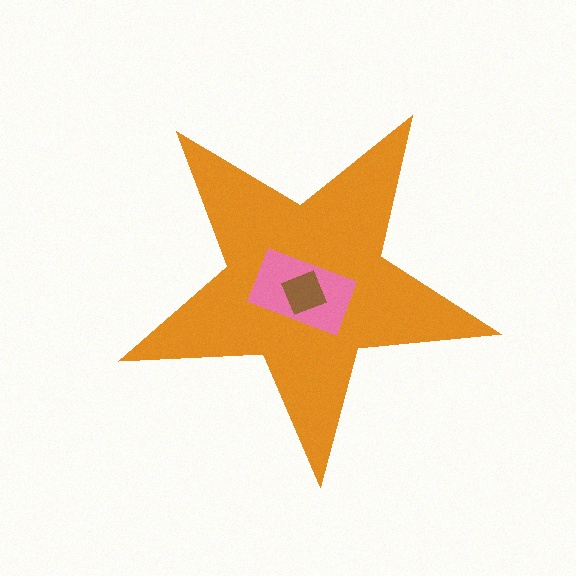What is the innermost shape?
The brown square.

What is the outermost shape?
The orange star.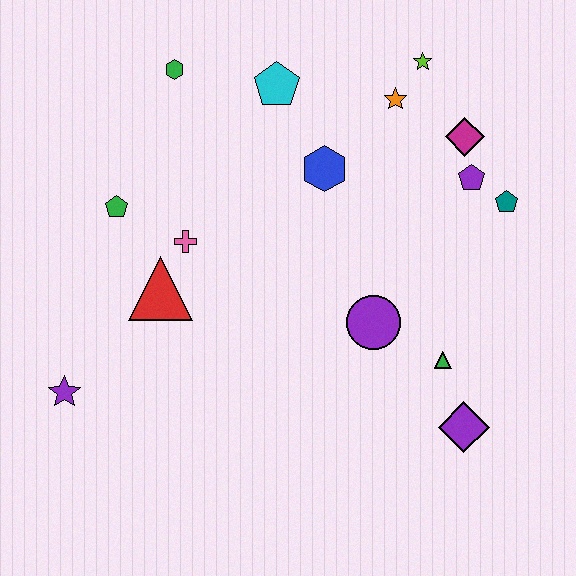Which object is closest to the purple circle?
The green triangle is closest to the purple circle.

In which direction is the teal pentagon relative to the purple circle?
The teal pentagon is to the right of the purple circle.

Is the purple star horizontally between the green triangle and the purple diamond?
No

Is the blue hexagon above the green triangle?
Yes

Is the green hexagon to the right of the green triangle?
No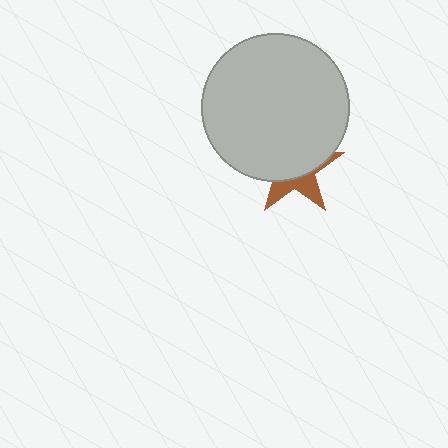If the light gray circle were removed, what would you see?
You would see the complete brown star.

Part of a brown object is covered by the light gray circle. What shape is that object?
It is a star.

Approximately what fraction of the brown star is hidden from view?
Roughly 64% of the brown star is hidden behind the light gray circle.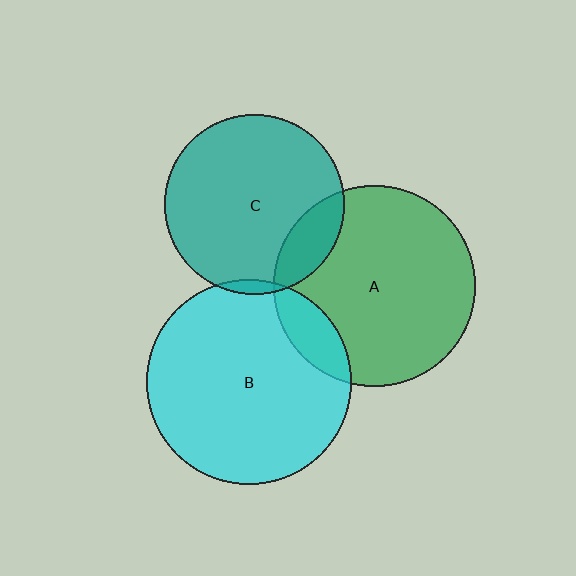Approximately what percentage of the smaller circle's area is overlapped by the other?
Approximately 15%.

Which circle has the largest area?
Circle B (cyan).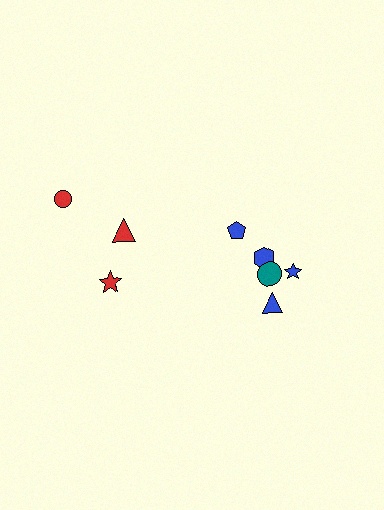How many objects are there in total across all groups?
There are 8 objects.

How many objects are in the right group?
There are 5 objects.